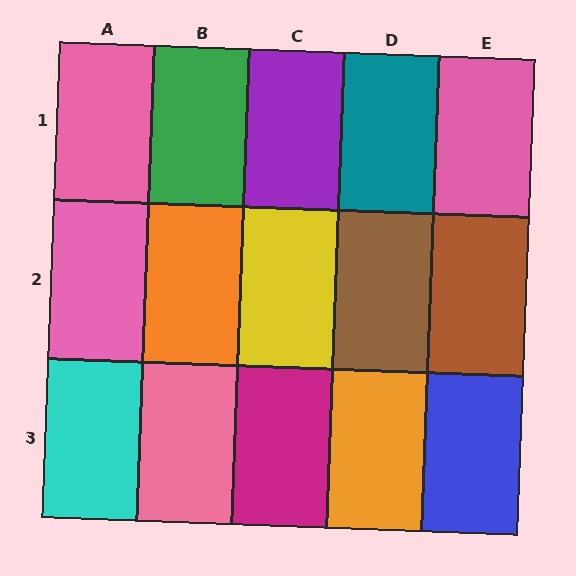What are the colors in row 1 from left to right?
Pink, green, purple, teal, pink.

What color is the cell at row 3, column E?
Blue.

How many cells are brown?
2 cells are brown.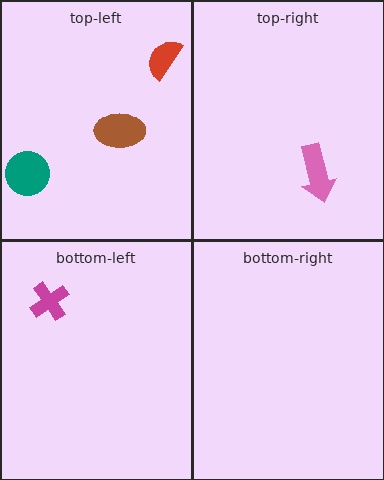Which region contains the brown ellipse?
The top-left region.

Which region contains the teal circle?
The top-left region.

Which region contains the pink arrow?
The top-right region.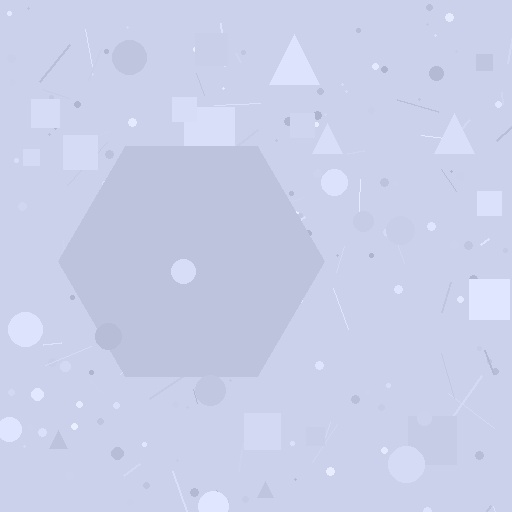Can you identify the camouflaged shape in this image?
The camouflaged shape is a hexagon.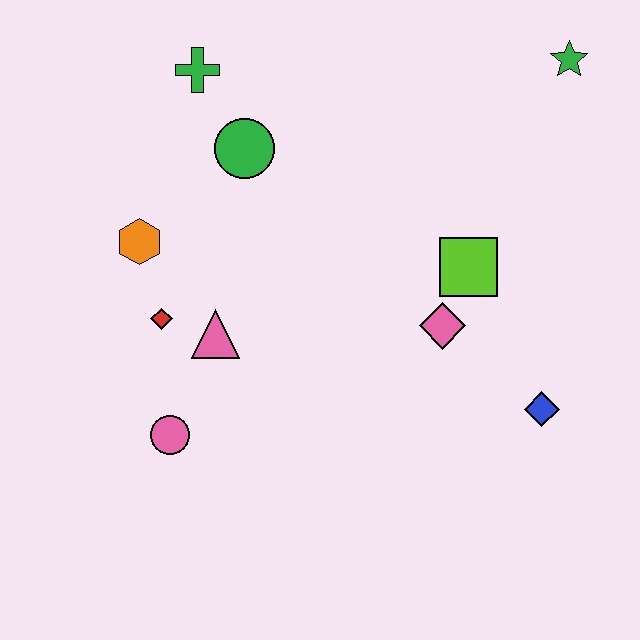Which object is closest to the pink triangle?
The red diamond is closest to the pink triangle.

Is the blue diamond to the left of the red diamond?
No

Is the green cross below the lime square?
No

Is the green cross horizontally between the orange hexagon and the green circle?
Yes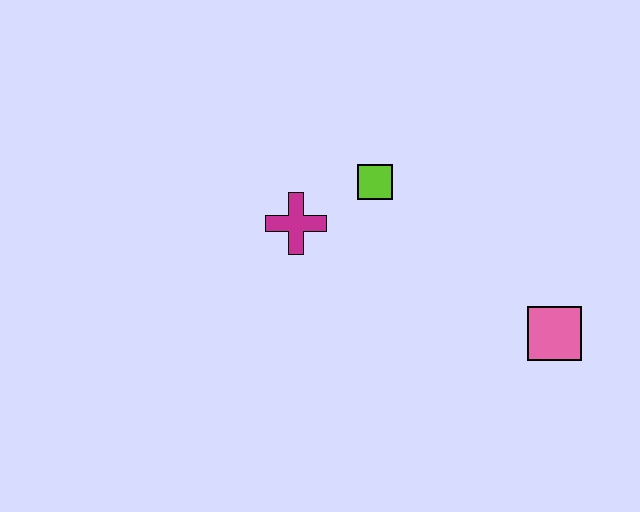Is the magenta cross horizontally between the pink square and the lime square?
No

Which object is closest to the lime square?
The magenta cross is closest to the lime square.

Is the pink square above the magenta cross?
No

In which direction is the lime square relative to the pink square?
The lime square is to the left of the pink square.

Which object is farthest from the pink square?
The magenta cross is farthest from the pink square.